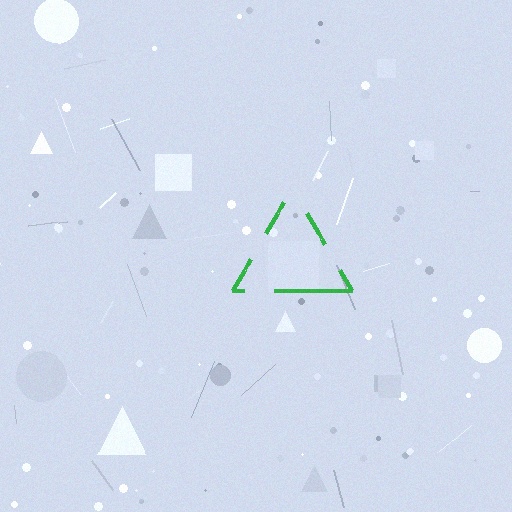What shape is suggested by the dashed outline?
The dashed outline suggests a triangle.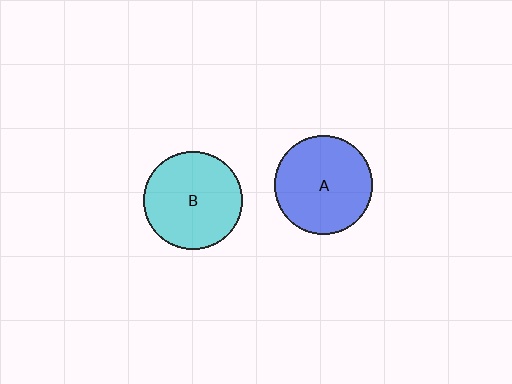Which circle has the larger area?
Circle B (cyan).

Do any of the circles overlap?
No, none of the circles overlap.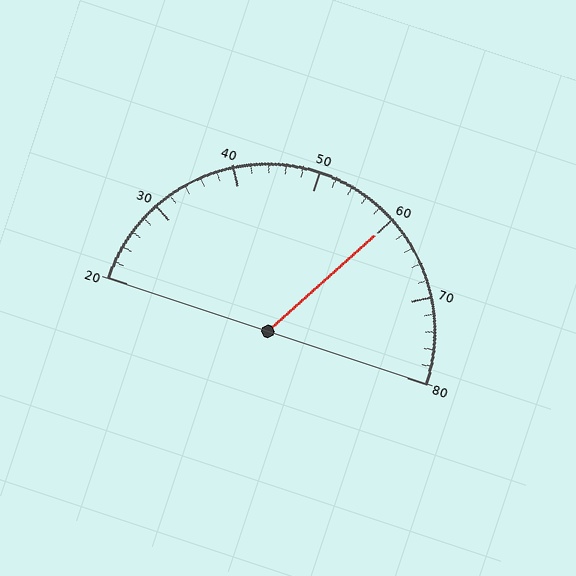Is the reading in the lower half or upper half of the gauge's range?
The reading is in the upper half of the range (20 to 80).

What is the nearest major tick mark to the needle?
The nearest major tick mark is 60.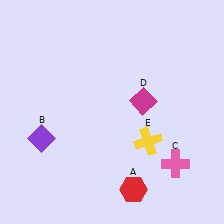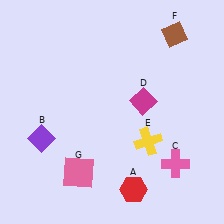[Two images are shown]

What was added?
A brown diamond (F), a pink square (G) were added in Image 2.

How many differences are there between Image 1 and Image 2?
There are 2 differences between the two images.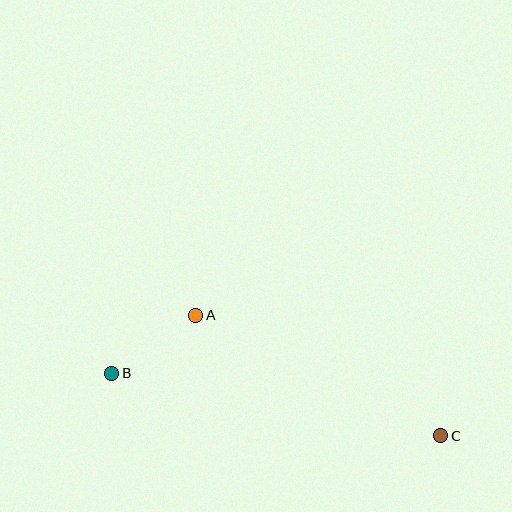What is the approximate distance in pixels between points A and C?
The distance between A and C is approximately 273 pixels.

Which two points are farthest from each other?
Points B and C are farthest from each other.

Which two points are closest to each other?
Points A and B are closest to each other.